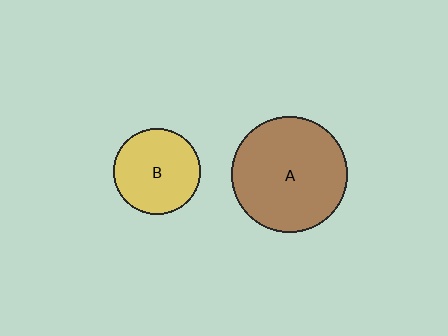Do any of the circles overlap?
No, none of the circles overlap.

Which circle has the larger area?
Circle A (brown).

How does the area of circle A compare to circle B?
Approximately 1.8 times.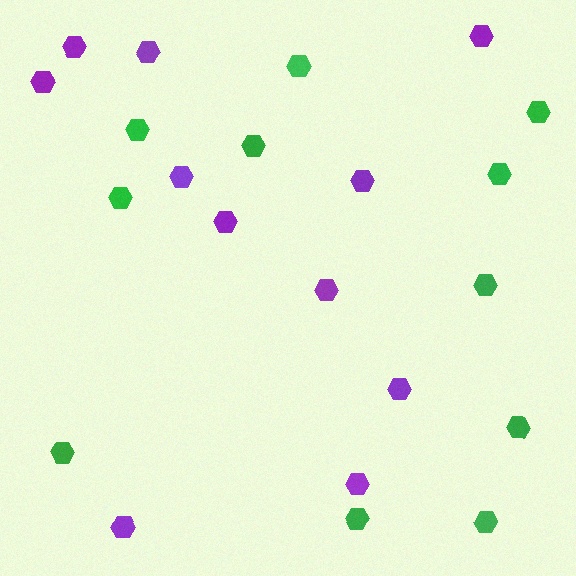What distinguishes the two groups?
There are 2 groups: one group of green hexagons (11) and one group of purple hexagons (11).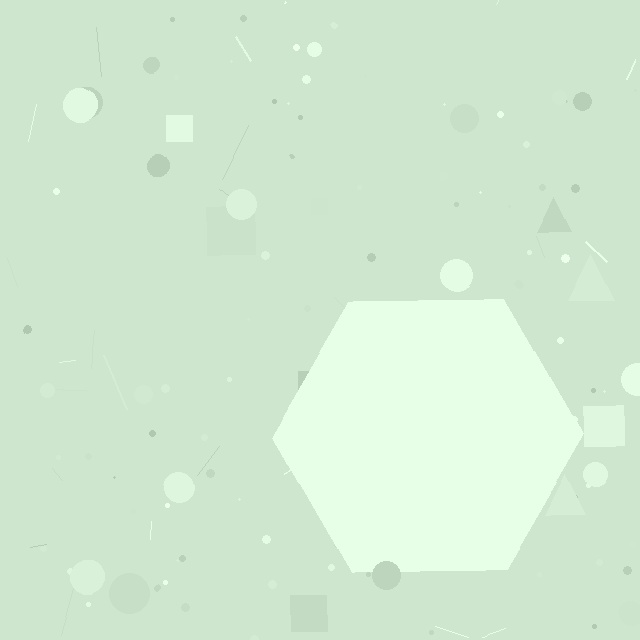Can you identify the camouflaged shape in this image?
The camouflaged shape is a hexagon.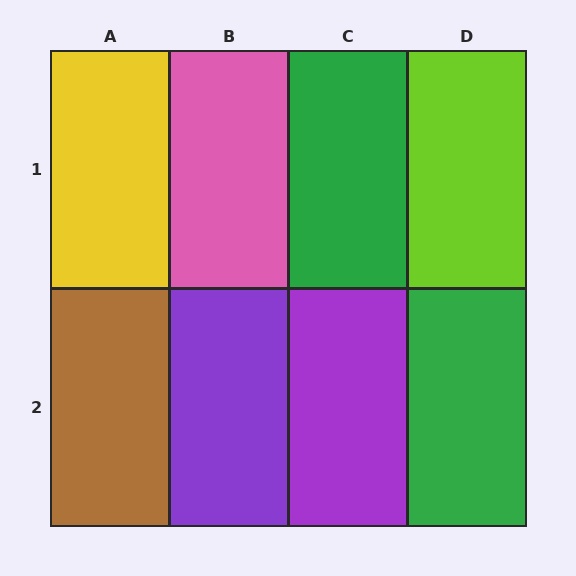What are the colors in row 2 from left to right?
Brown, purple, purple, green.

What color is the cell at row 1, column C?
Green.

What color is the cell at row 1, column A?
Yellow.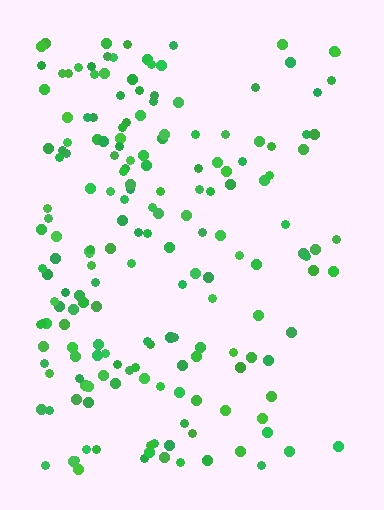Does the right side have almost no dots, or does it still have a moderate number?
Still a moderate number, just noticeably fewer than the left.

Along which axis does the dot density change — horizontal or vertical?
Horizontal.